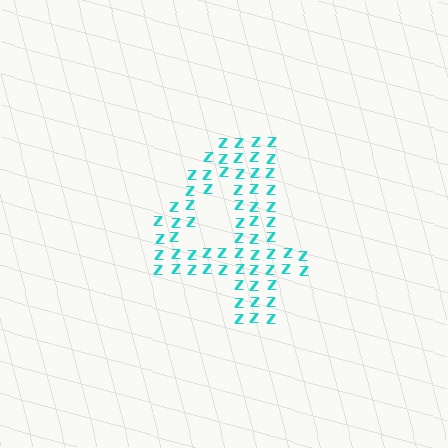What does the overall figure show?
The overall figure shows the digit 4.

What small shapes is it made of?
It is made of small letter Z's.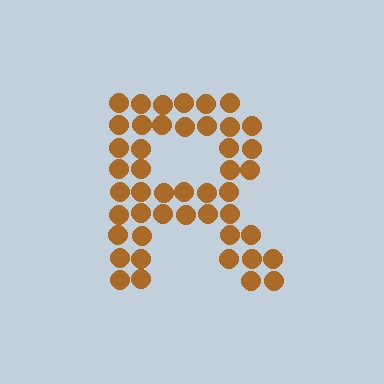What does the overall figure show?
The overall figure shows the letter R.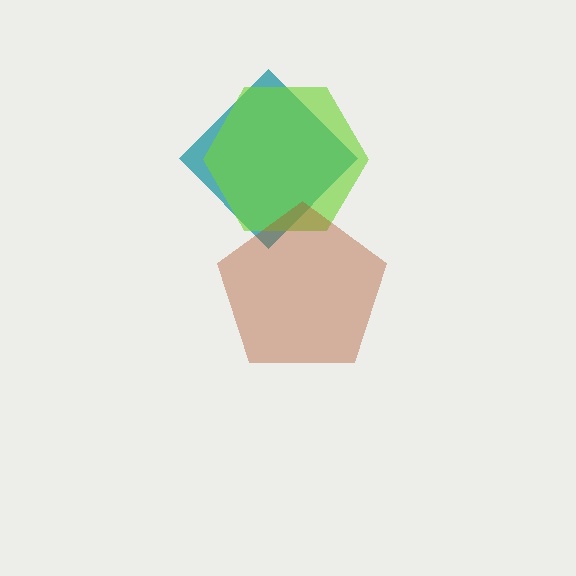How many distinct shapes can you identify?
There are 3 distinct shapes: a teal diamond, a lime hexagon, a brown pentagon.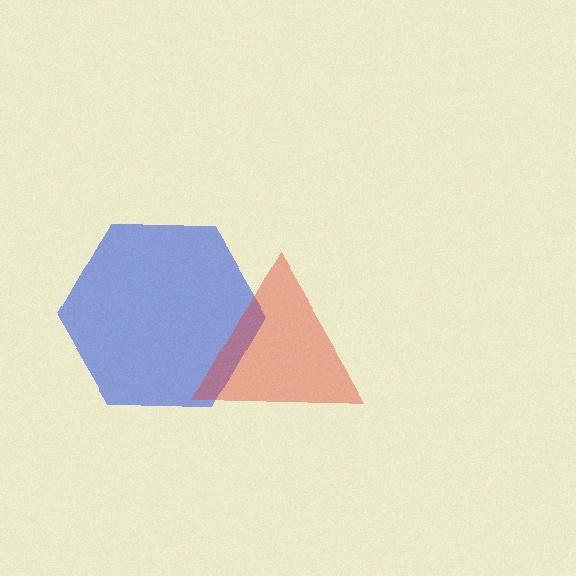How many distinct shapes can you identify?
There are 2 distinct shapes: a blue hexagon, a red triangle.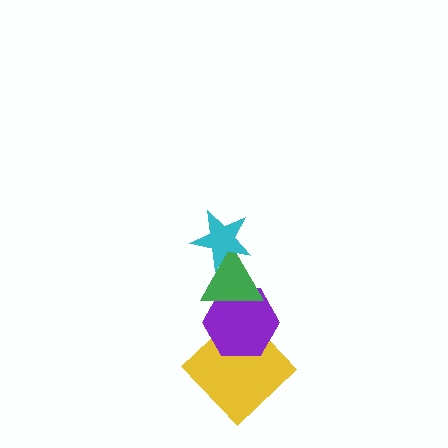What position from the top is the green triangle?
The green triangle is 2nd from the top.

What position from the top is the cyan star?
The cyan star is 1st from the top.